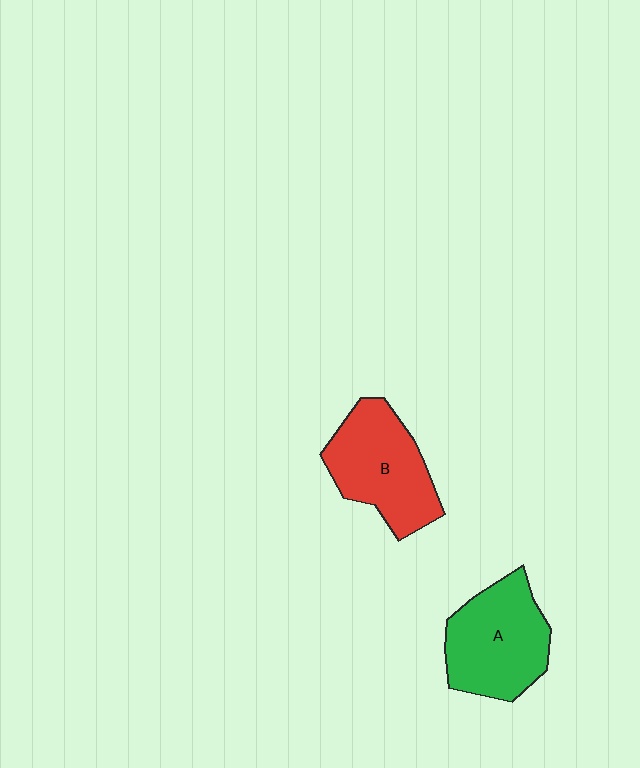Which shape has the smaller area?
Shape B (red).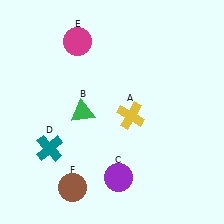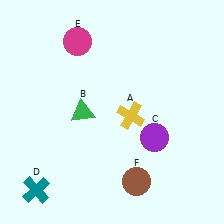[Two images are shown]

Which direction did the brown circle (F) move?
The brown circle (F) moved right.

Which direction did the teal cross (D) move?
The teal cross (D) moved down.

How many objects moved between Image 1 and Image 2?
3 objects moved between the two images.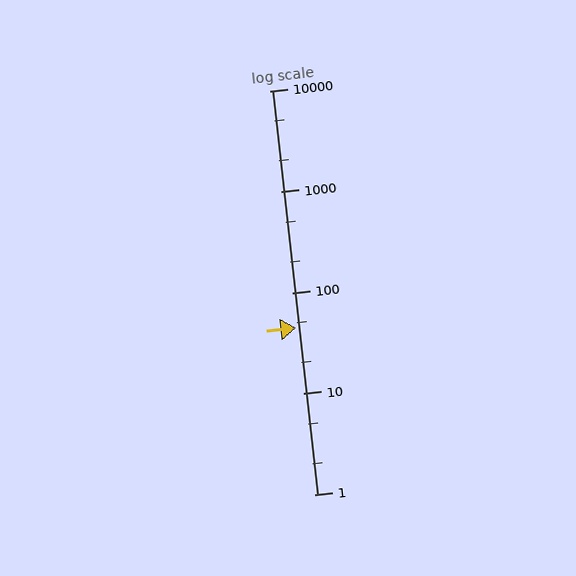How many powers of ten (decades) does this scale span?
The scale spans 4 decades, from 1 to 10000.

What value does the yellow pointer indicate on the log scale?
The pointer indicates approximately 45.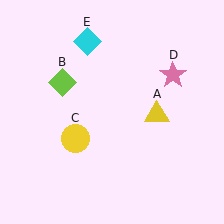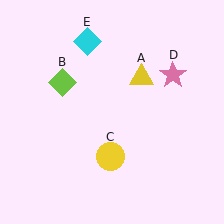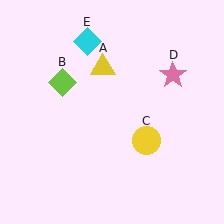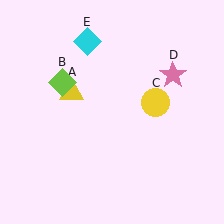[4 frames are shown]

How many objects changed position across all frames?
2 objects changed position: yellow triangle (object A), yellow circle (object C).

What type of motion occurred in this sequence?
The yellow triangle (object A), yellow circle (object C) rotated counterclockwise around the center of the scene.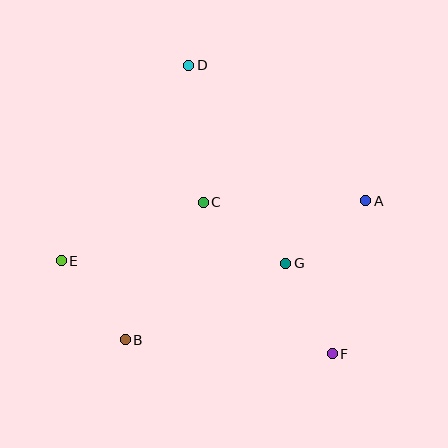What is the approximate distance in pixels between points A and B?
The distance between A and B is approximately 278 pixels.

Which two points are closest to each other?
Points A and G are closest to each other.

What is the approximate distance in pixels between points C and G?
The distance between C and G is approximately 102 pixels.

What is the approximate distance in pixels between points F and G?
The distance between F and G is approximately 102 pixels.